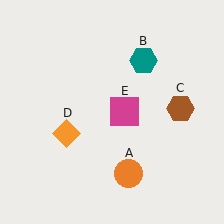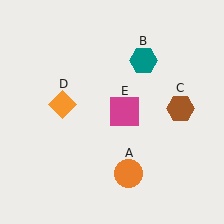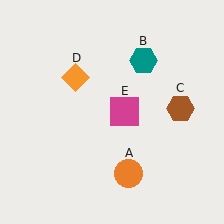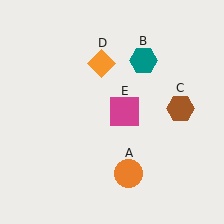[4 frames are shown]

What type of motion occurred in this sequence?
The orange diamond (object D) rotated clockwise around the center of the scene.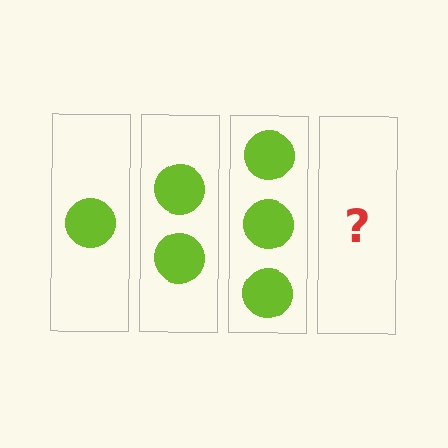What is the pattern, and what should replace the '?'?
The pattern is that each step adds one more circle. The '?' should be 4 circles.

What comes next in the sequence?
The next element should be 4 circles.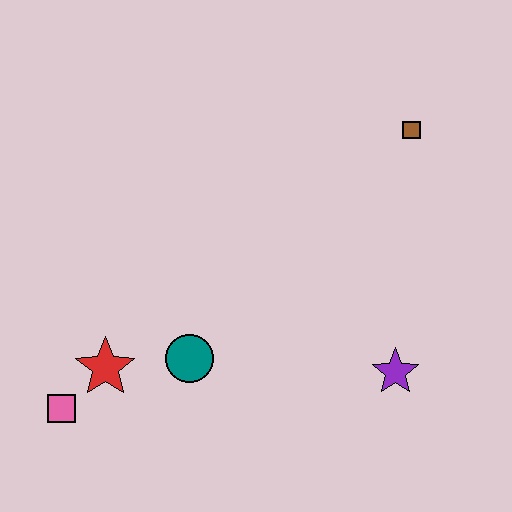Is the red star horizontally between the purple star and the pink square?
Yes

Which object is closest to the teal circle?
The red star is closest to the teal circle.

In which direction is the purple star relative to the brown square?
The purple star is below the brown square.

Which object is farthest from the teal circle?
The brown square is farthest from the teal circle.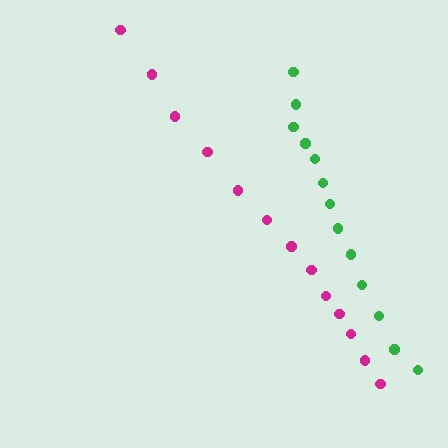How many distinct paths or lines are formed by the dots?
There are 2 distinct paths.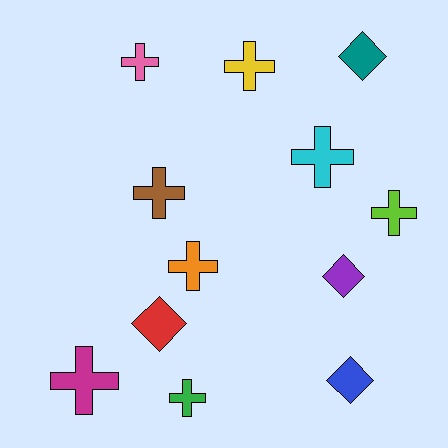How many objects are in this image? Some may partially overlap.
There are 12 objects.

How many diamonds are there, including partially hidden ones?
There are 4 diamonds.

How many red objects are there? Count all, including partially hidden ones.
There is 1 red object.